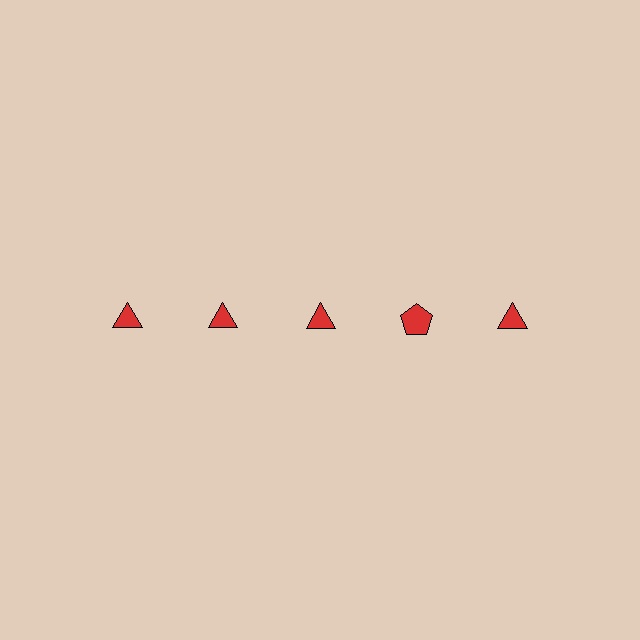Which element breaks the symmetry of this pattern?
The red pentagon in the top row, second from right column breaks the symmetry. All other shapes are red triangles.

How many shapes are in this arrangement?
There are 5 shapes arranged in a grid pattern.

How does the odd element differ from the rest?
It has a different shape: pentagon instead of triangle.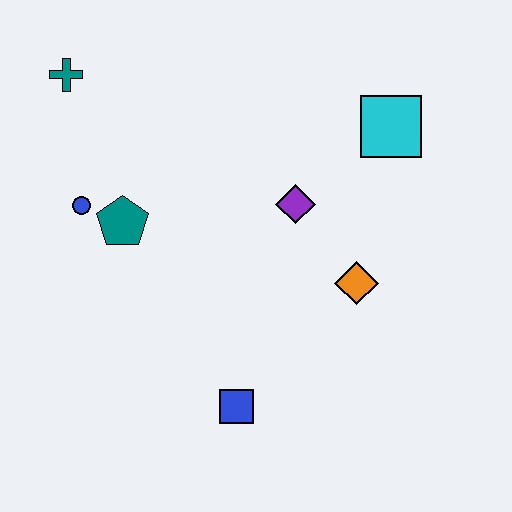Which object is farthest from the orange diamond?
The teal cross is farthest from the orange diamond.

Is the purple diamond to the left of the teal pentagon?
No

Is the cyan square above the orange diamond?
Yes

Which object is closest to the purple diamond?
The orange diamond is closest to the purple diamond.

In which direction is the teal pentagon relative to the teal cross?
The teal pentagon is below the teal cross.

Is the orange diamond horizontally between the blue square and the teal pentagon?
No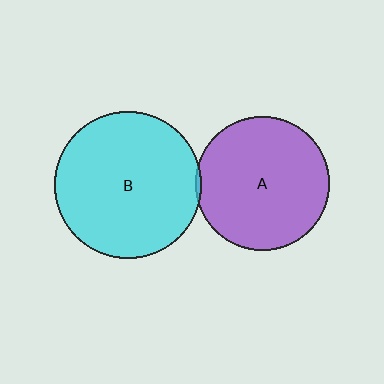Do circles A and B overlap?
Yes.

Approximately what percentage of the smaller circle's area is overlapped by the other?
Approximately 5%.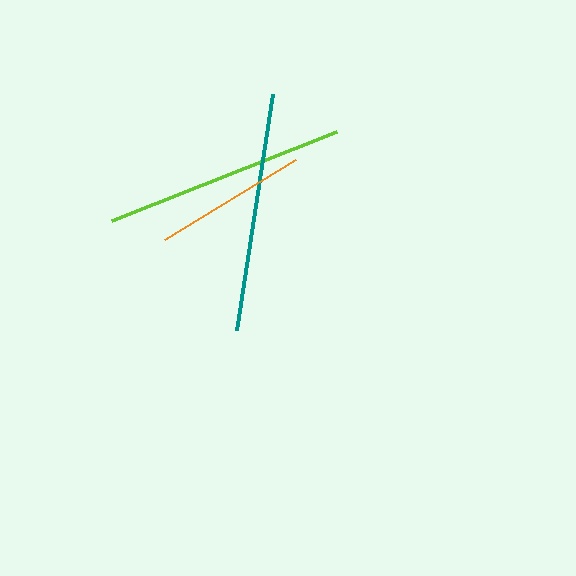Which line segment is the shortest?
The orange line is the shortest at approximately 153 pixels.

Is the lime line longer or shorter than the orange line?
The lime line is longer than the orange line.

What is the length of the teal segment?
The teal segment is approximately 239 pixels long.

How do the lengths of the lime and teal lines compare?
The lime and teal lines are approximately the same length.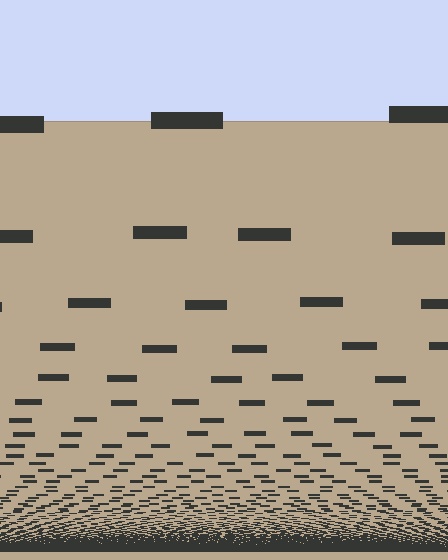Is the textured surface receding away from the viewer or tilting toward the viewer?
The surface appears to tilt toward the viewer. Texture elements get larger and sparser toward the top.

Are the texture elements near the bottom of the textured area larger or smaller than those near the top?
Smaller. The gradient is inverted — elements near the bottom are smaller and denser.